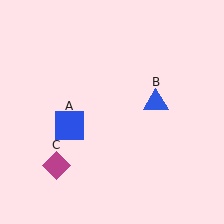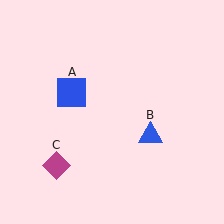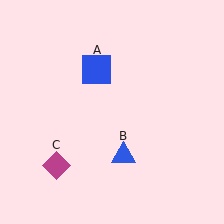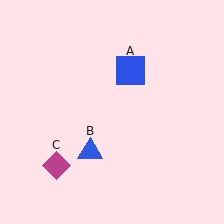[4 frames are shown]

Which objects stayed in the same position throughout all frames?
Magenta diamond (object C) remained stationary.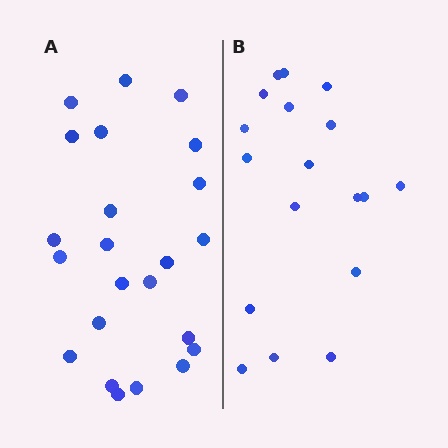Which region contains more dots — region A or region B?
Region A (the left region) has more dots.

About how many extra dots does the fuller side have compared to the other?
Region A has about 5 more dots than region B.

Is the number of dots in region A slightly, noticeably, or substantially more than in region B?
Region A has noticeably more, but not dramatically so. The ratio is roughly 1.3 to 1.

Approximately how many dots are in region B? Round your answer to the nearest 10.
About 20 dots. (The exact count is 18, which rounds to 20.)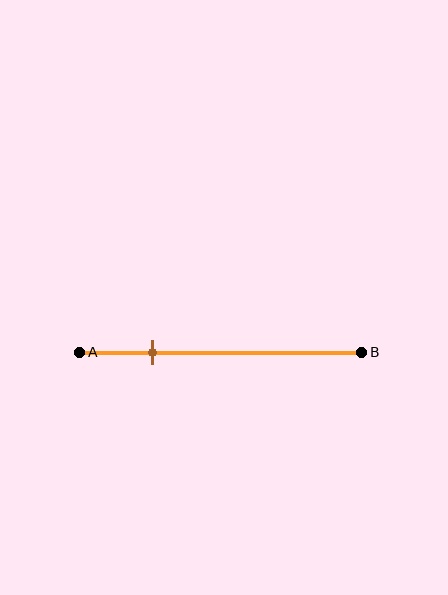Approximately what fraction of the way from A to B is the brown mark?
The brown mark is approximately 25% of the way from A to B.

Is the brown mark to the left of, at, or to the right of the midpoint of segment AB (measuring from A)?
The brown mark is to the left of the midpoint of segment AB.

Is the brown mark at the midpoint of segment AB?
No, the mark is at about 25% from A, not at the 50% midpoint.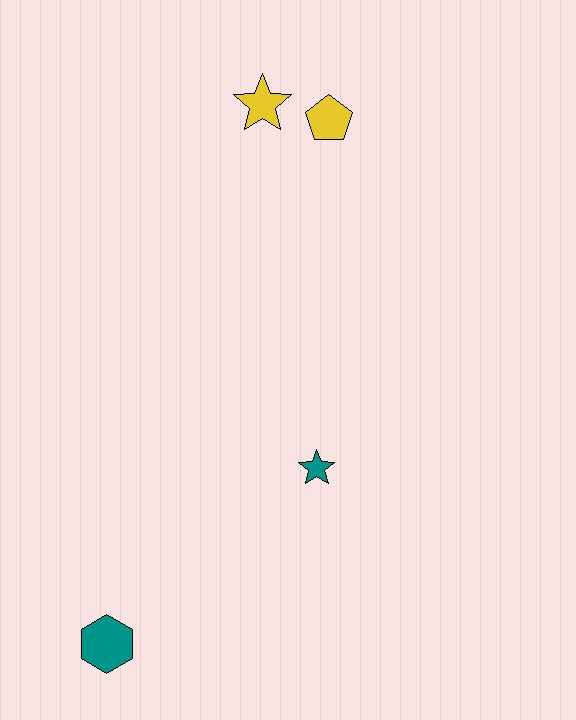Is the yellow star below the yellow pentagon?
No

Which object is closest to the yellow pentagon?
The yellow star is closest to the yellow pentagon.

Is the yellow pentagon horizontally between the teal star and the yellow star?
No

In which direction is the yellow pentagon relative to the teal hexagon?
The yellow pentagon is above the teal hexagon.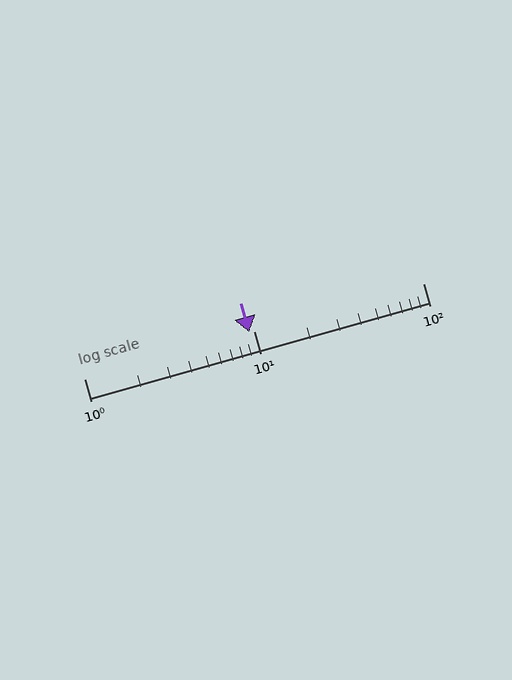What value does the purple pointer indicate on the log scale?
The pointer indicates approximately 9.4.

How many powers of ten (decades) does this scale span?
The scale spans 2 decades, from 1 to 100.